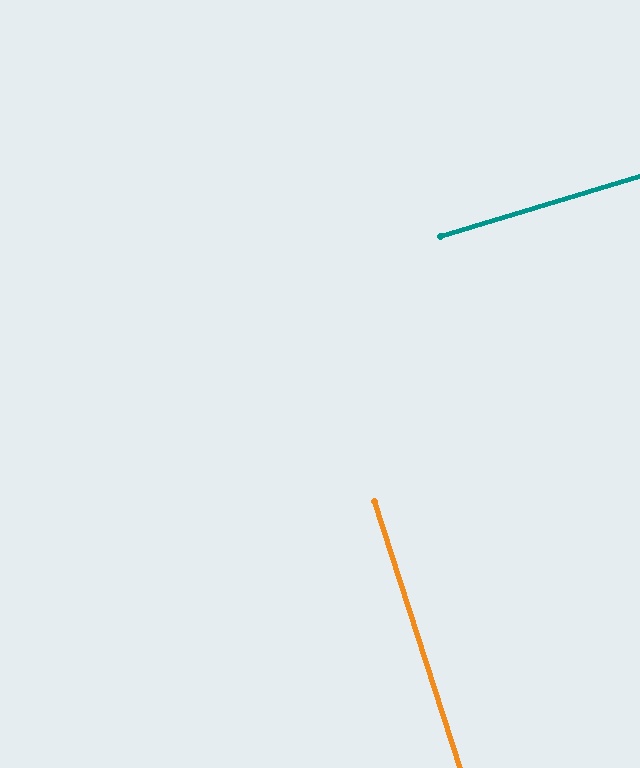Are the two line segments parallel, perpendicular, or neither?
Perpendicular — they meet at approximately 89°.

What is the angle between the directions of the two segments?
Approximately 89 degrees.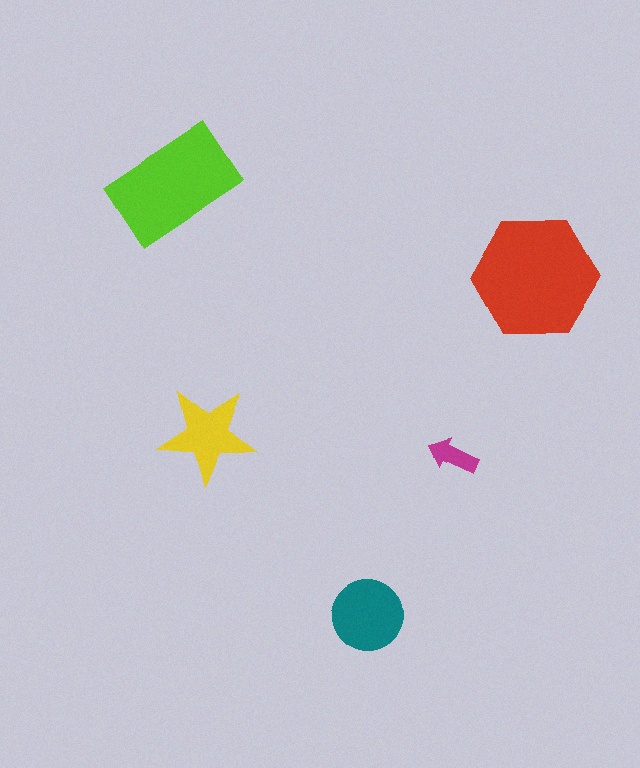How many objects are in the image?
There are 5 objects in the image.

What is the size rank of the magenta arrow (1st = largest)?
5th.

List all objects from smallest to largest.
The magenta arrow, the yellow star, the teal circle, the lime rectangle, the red hexagon.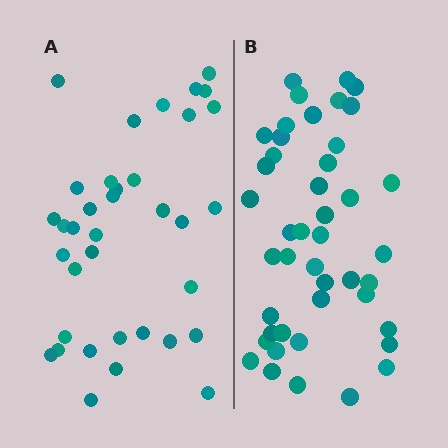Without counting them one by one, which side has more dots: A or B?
Region B (the right region) has more dots.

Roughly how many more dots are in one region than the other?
Region B has roughly 8 or so more dots than region A.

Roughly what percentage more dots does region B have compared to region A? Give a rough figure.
About 20% more.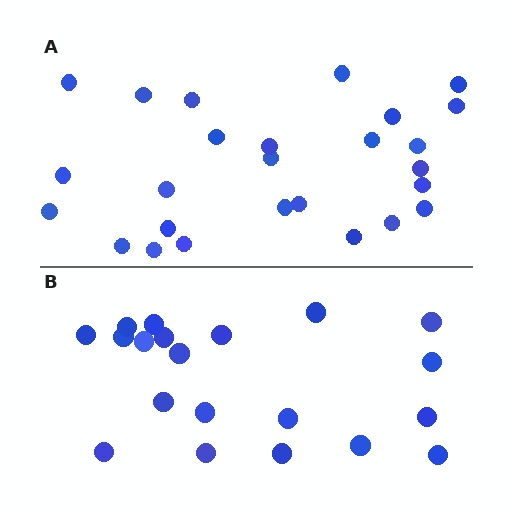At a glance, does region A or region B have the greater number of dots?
Region A (the top region) has more dots.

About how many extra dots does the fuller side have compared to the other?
Region A has about 6 more dots than region B.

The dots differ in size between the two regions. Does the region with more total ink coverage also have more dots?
No. Region B has more total ink coverage because its dots are larger, but region A actually contains more individual dots. Total area can be misleading — the number of items is what matters here.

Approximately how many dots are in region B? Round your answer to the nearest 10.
About 20 dots.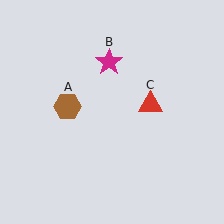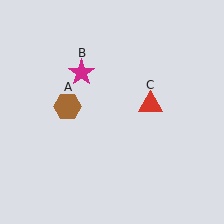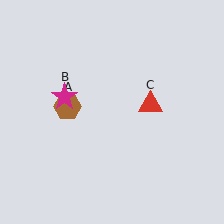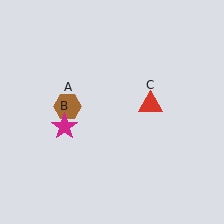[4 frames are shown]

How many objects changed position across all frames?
1 object changed position: magenta star (object B).